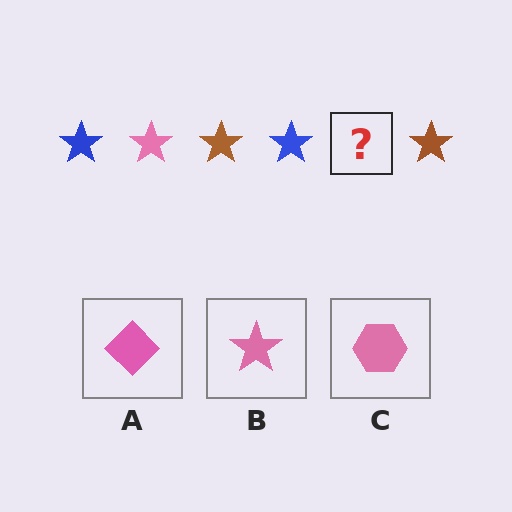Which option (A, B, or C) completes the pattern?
B.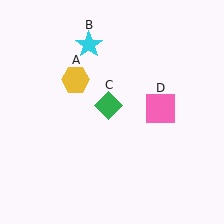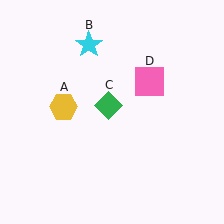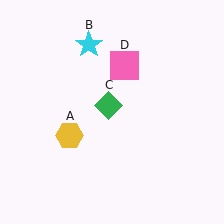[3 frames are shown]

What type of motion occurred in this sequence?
The yellow hexagon (object A), pink square (object D) rotated counterclockwise around the center of the scene.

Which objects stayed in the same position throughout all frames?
Cyan star (object B) and green diamond (object C) remained stationary.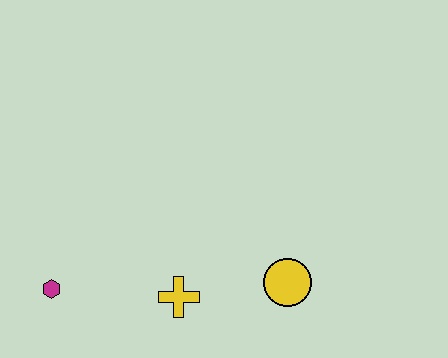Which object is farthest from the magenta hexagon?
The yellow circle is farthest from the magenta hexagon.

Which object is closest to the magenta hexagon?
The yellow cross is closest to the magenta hexagon.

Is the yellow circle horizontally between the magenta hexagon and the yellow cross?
No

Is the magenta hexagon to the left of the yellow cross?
Yes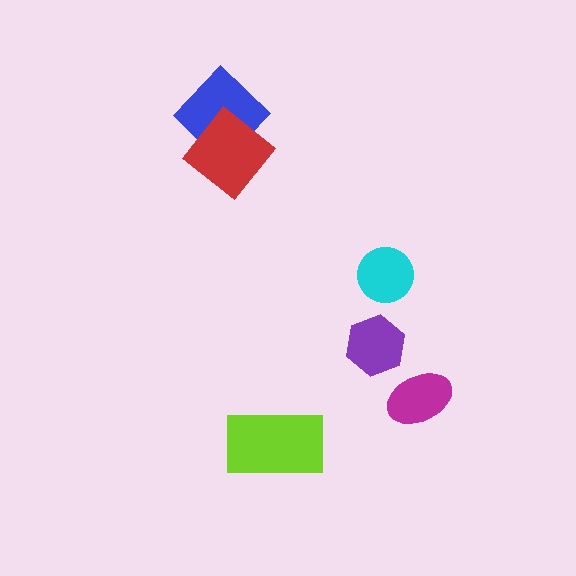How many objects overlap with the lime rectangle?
0 objects overlap with the lime rectangle.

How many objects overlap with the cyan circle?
0 objects overlap with the cyan circle.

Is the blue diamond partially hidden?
Yes, it is partially covered by another shape.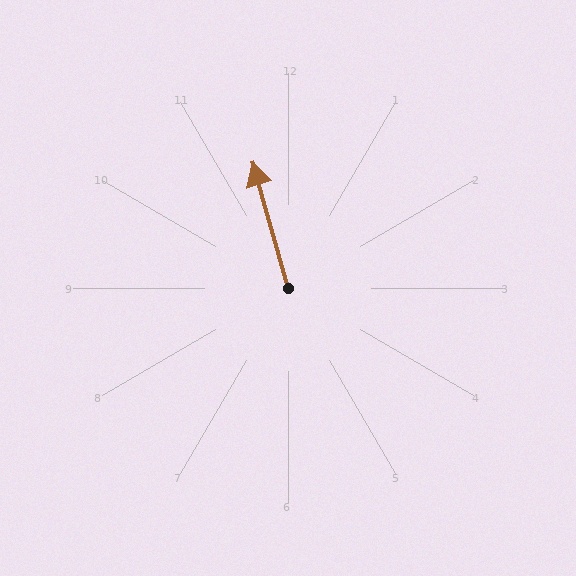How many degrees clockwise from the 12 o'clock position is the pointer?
Approximately 344 degrees.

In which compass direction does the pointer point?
North.